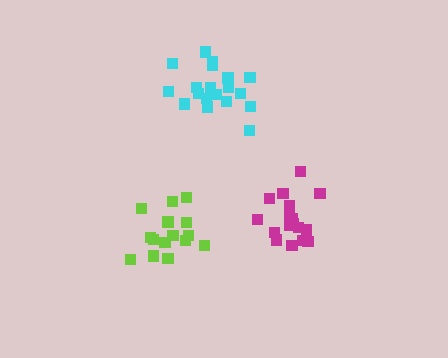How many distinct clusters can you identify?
There are 3 distinct clusters.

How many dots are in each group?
Group 1: 19 dots, Group 2: 18 dots, Group 3: 15 dots (52 total).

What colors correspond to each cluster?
The clusters are colored: cyan, magenta, lime.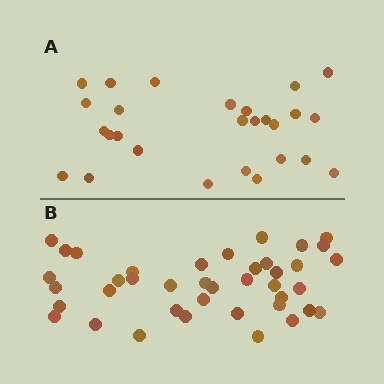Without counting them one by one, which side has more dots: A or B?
Region B (the bottom region) has more dots.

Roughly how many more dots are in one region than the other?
Region B has approximately 15 more dots than region A.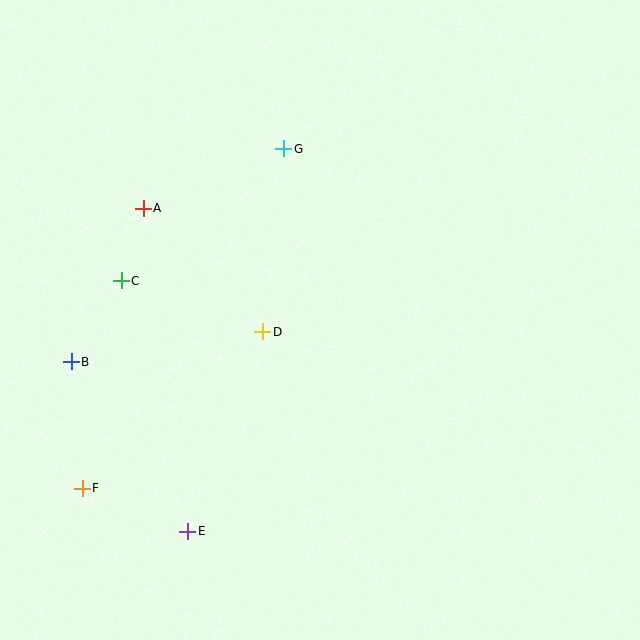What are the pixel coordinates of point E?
Point E is at (188, 531).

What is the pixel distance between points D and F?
The distance between D and F is 239 pixels.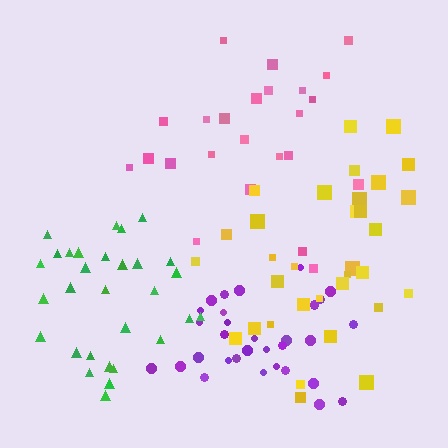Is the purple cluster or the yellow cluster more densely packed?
Purple.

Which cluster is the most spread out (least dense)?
Pink.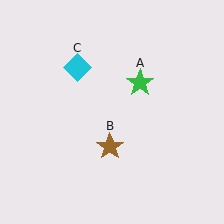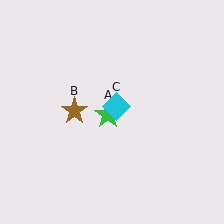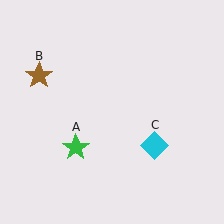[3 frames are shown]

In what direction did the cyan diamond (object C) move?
The cyan diamond (object C) moved down and to the right.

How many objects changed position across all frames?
3 objects changed position: green star (object A), brown star (object B), cyan diamond (object C).